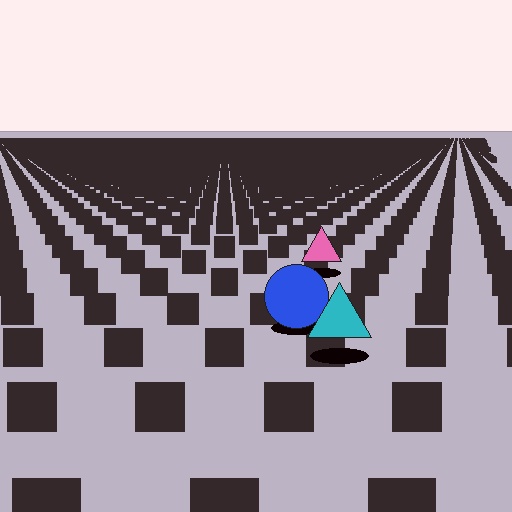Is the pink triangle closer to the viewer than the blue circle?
No. The blue circle is closer — you can tell from the texture gradient: the ground texture is coarser near it.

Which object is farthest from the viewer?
The pink triangle is farthest from the viewer. It appears smaller and the ground texture around it is denser.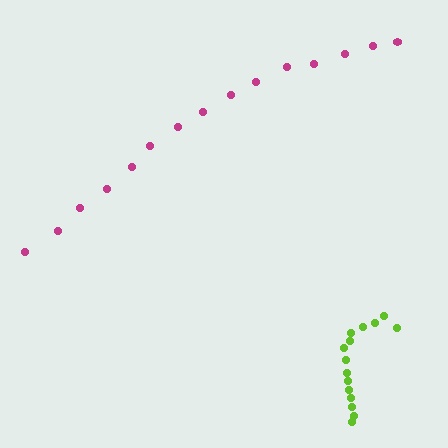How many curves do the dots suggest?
There are 2 distinct paths.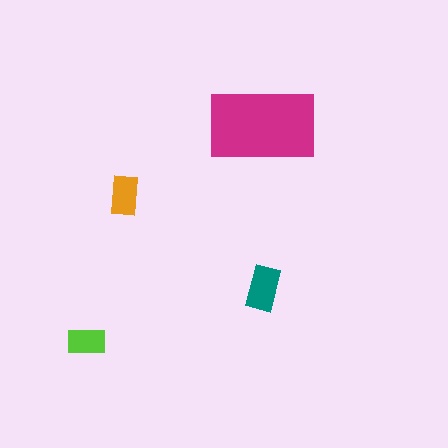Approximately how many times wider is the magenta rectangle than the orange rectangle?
About 2.5 times wider.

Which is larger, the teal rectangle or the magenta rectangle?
The magenta one.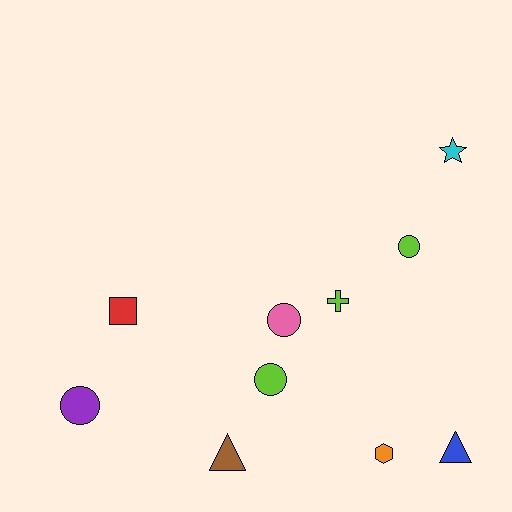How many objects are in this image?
There are 10 objects.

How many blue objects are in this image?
There is 1 blue object.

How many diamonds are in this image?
There are no diamonds.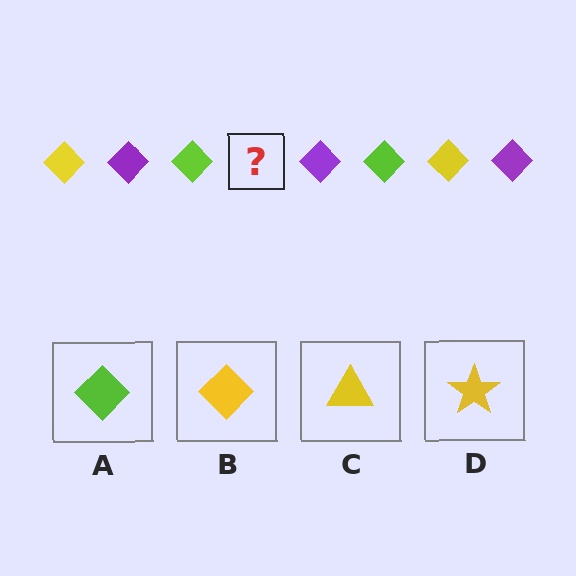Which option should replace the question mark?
Option B.